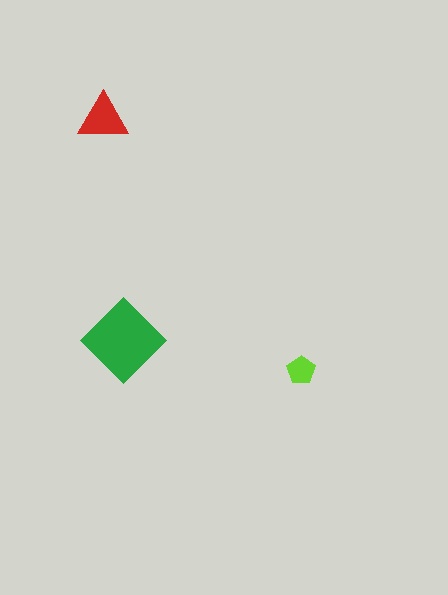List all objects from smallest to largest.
The lime pentagon, the red triangle, the green diamond.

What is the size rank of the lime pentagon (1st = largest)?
3rd.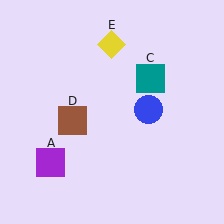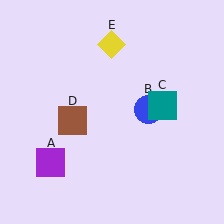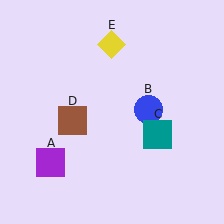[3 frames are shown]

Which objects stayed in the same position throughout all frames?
Purple square (object A) and blue circle (object B) and brown square (object D) and yellow diamond (object E) remained stationary.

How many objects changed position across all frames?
1 object changed position: teal square (object C).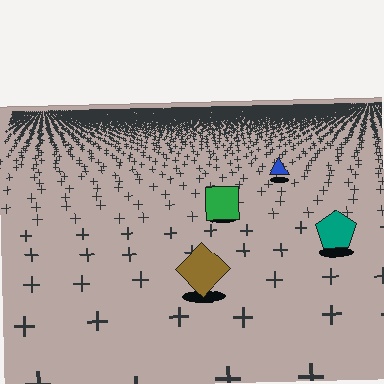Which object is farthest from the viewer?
The blue triangle is farthest from the viewer. It appears smaller and the ground texture around it is denser.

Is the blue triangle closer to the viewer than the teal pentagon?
No. The teal pentagon is closer — you can tell from the texture gradient: the ground texture is coarser near it.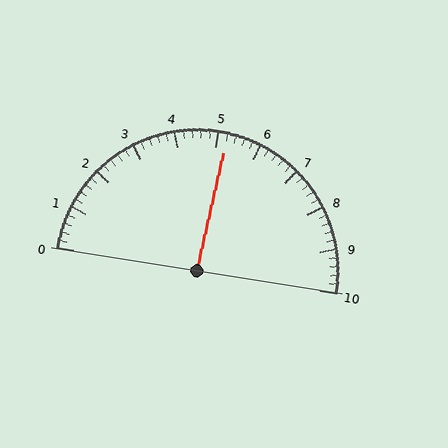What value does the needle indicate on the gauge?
The needle indicates approximately 5.2.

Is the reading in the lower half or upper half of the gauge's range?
The reading is in the upper half of the range (0 to 10).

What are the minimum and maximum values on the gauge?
The gauge ranges from 0 to 10.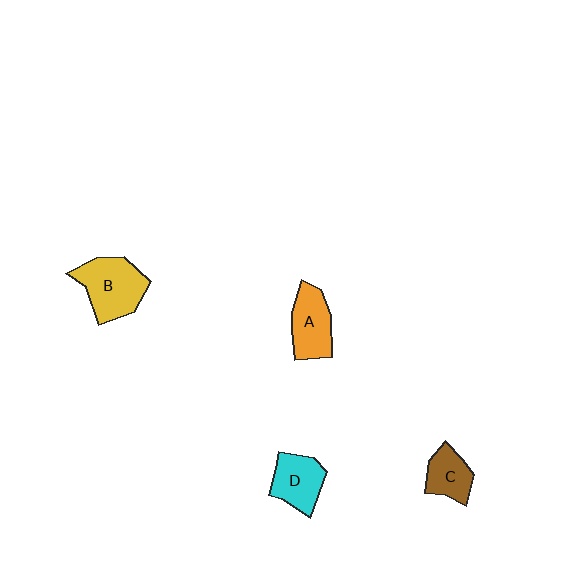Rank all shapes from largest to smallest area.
From largest to smallest: B (yellow), A (orange), D (cyan), C (brown).